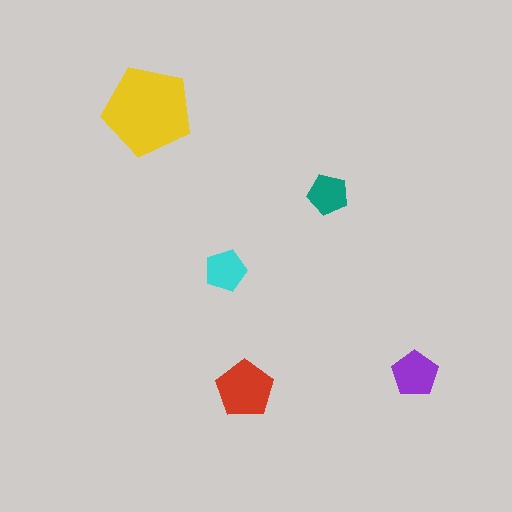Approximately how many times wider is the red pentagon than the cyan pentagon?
About 1.5 times wider.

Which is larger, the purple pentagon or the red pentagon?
The red one.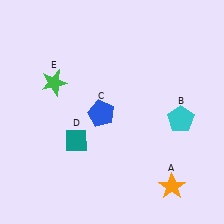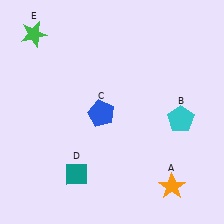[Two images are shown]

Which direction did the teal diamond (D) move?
The teal diamond (D) moved down.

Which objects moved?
The objects that moved are: the teal diamond (D), the green star (E).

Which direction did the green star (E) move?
The green star (E) moved up.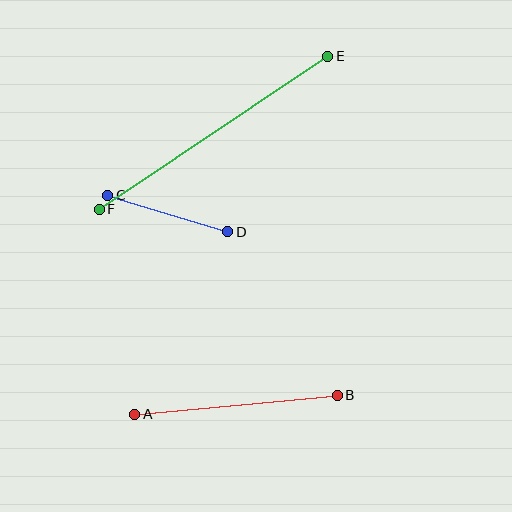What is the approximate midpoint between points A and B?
The midpoint is at approximately (236, 405) pixels.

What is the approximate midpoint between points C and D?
The midpoint is at approximately (168, 214) pixels.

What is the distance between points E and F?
The distance is approximately 275 pixels.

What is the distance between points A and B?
The distance is approximately 203 pixels.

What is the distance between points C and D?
The distance is approximately 125 pixels.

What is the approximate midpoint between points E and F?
The midpoint is at approximately (213, 133) pixels.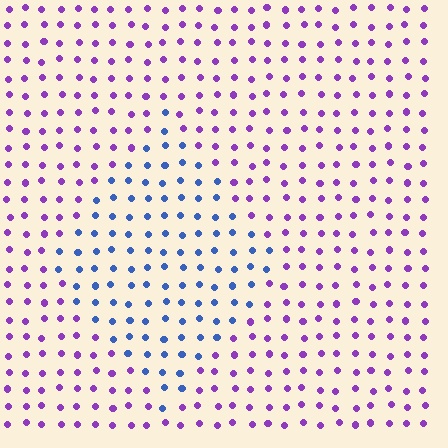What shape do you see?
I see a diamond.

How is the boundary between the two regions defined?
The boundary is defined purely by a slight shift in hue (about 58 degrees). Spacing, size, and orientation are identical on both sides.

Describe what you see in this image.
The image is filled with small purple elements in a uniform arrangement. A diamond-shaped region is visible where the elements are tinted to a slightly different hue, forming a subtle color boundary.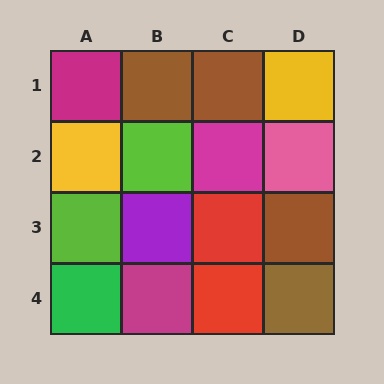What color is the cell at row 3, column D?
Brown.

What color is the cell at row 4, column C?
Red.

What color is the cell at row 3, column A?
Lime.